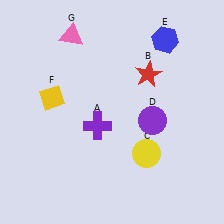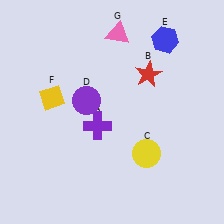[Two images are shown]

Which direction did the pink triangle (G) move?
The pink triangle (G) moved right.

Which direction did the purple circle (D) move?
The purple circle (D) moved left.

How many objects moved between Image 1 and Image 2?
2 objects moved between the two images.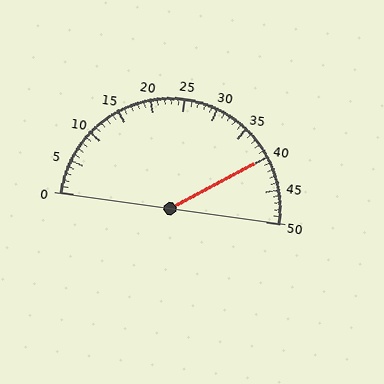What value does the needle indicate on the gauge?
The needle indicates approximately 40.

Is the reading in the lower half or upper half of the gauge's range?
The reading is in the upper half of the range (0 to 50).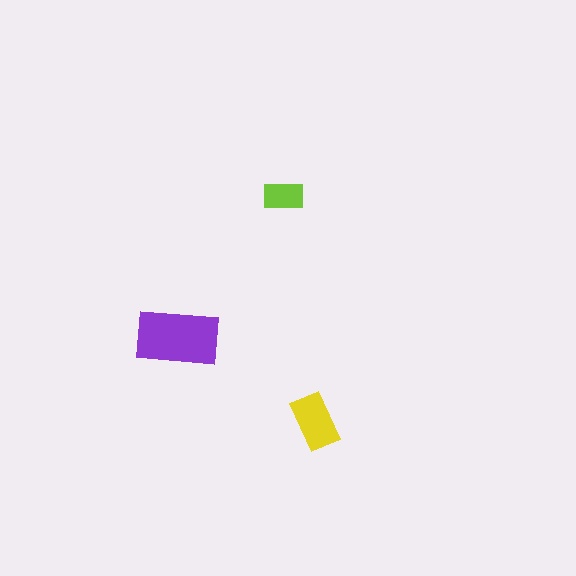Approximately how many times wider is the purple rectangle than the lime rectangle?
About 2 times wider.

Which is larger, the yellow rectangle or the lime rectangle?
The yellow one.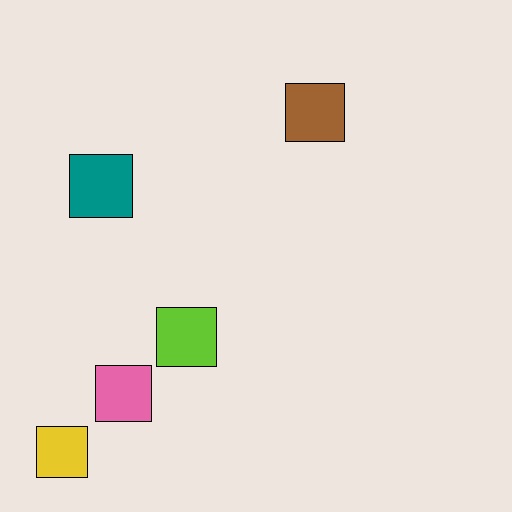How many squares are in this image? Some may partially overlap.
There are 5 squares.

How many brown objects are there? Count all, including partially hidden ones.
There is 1 brown object.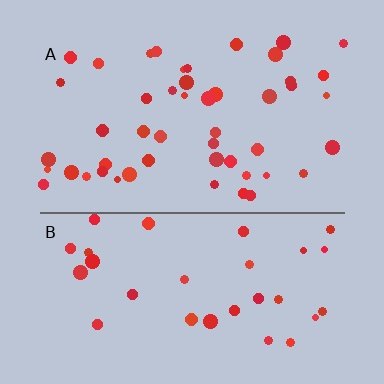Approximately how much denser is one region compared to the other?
Approximately 1.5× — region A over region B.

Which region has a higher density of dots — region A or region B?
A (the top).